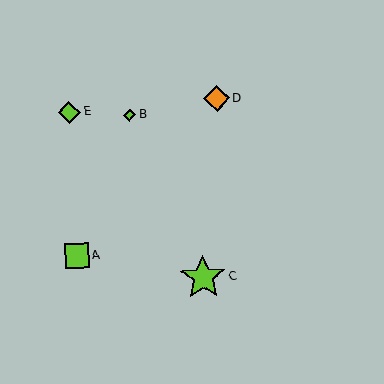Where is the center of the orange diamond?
The center of the orange diamond is at (216, 99).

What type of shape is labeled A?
Shape A is a lime square.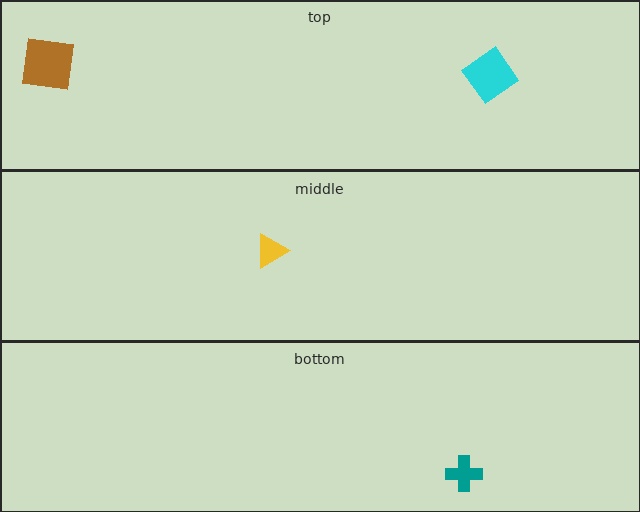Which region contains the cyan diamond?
The top region.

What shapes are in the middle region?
The yellow triangle.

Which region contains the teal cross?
The bottom region.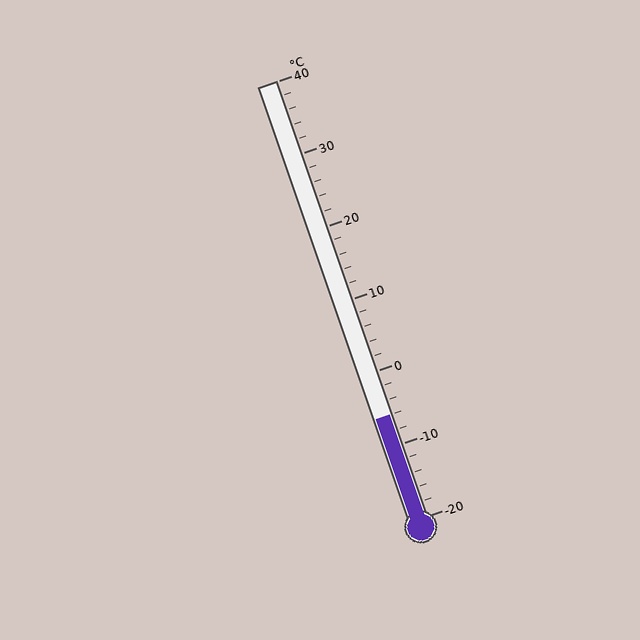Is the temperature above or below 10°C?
The temperature is below 10°C.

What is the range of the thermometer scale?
The thermometer scale ranges from -20°C to 40°C.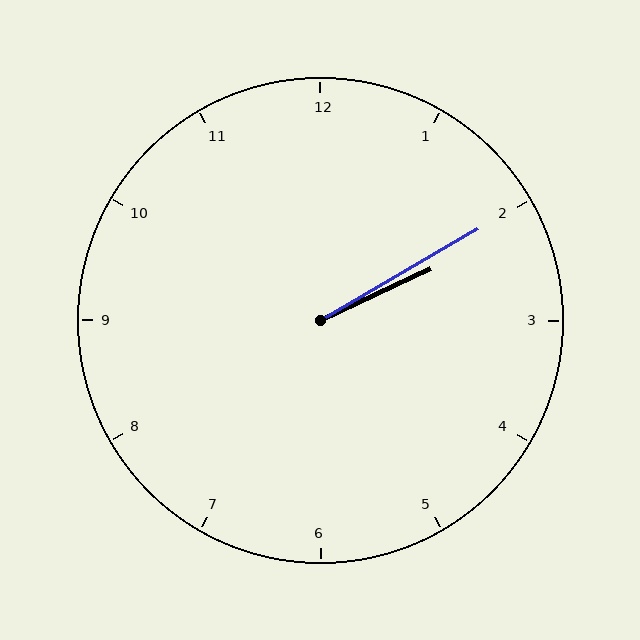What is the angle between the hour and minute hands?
Approximately 5 degrees.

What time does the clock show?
2:10.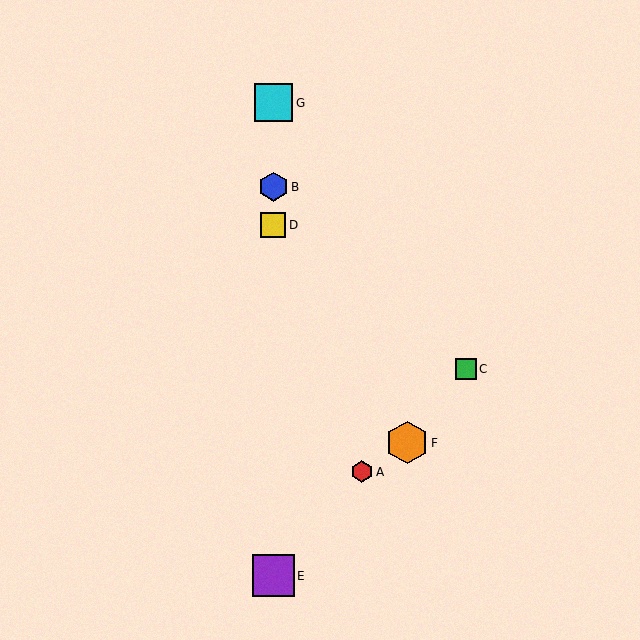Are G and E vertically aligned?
Yes, both are at x≈273.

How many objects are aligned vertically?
4 objects (B, D, E, G) are aligned vertically.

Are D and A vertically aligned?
No, D is at x≈273 and A is at x≈362.